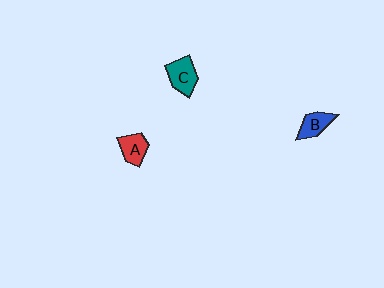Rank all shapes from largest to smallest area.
From largest to smallest: C (teal), A (red), B (blue).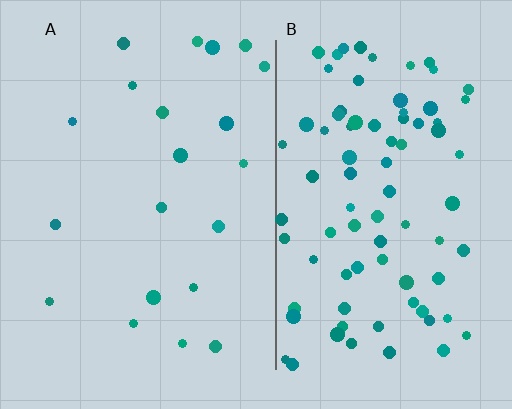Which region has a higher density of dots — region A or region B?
B (the right).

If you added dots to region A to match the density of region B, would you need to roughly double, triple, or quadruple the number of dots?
Approximately quadruple.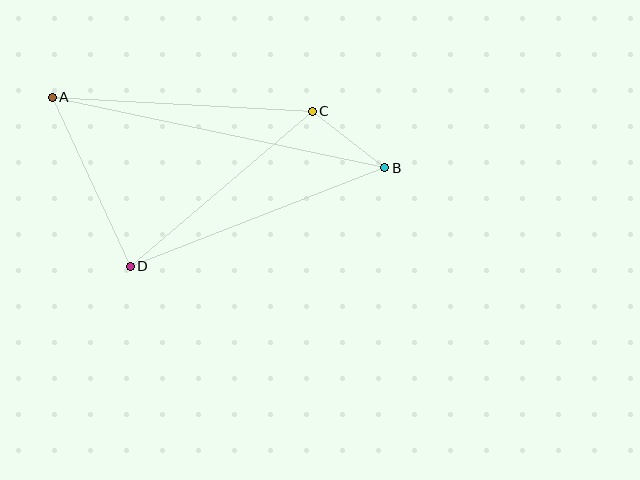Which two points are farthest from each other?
Points A and B are farthest from each other.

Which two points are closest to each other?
Points B and C are closest to each other.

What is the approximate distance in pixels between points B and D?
The distance between B and D is approximately 273 pixels.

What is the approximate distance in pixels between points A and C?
The distance between A and C is approximately 261 pixels.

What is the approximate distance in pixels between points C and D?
The distance between C and D is approximately 239 pixels.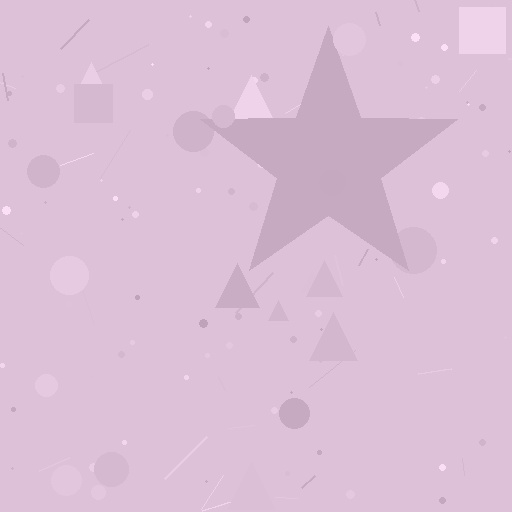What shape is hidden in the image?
A star is hidden in the image.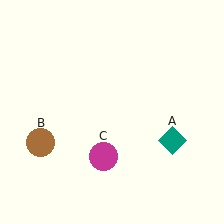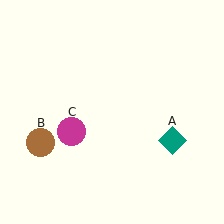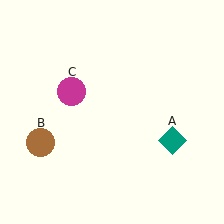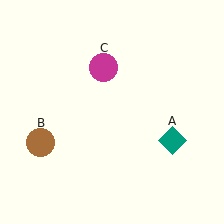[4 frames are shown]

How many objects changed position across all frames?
1 object changed position: magenta circle (object C).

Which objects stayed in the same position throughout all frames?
Teal diamond (object A) and brown circle (object B) remained stationary.